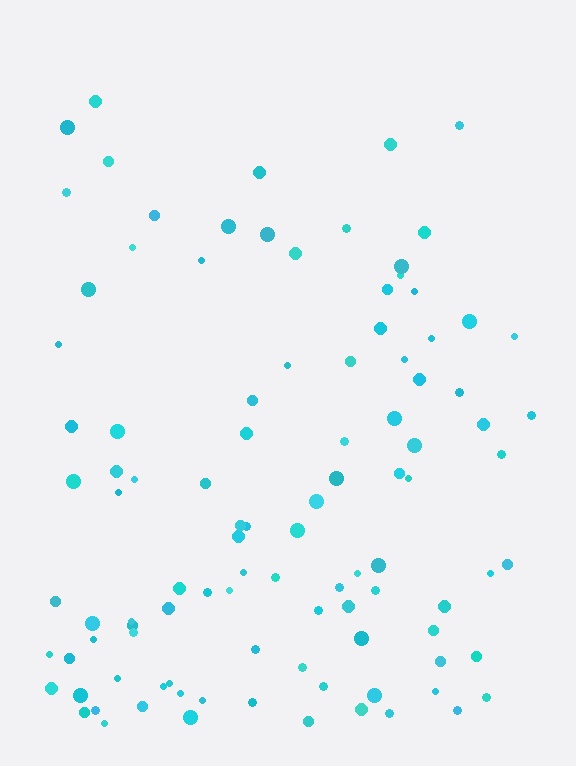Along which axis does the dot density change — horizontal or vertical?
Vertical.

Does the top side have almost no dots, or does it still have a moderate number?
Still a moderate number, just noticeably fewer than the bottom.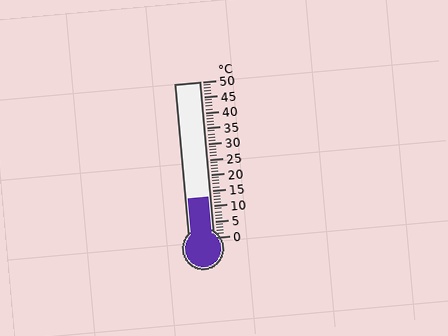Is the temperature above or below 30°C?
The temperature is below 30°C.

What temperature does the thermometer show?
The thermometer shows approximately 13°C.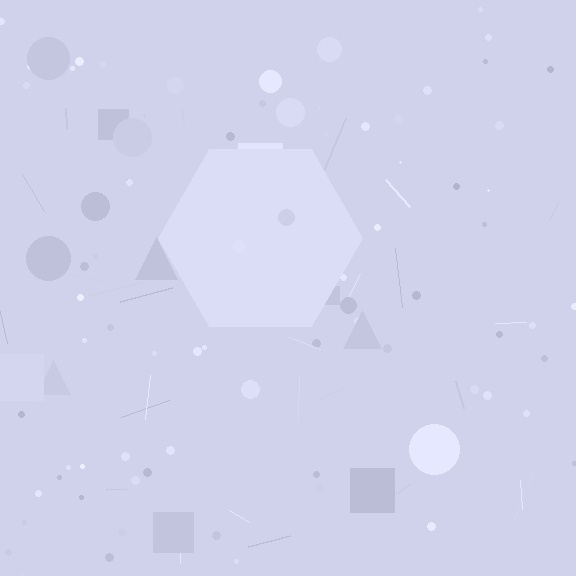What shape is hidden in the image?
A hexagon is hidden in the image.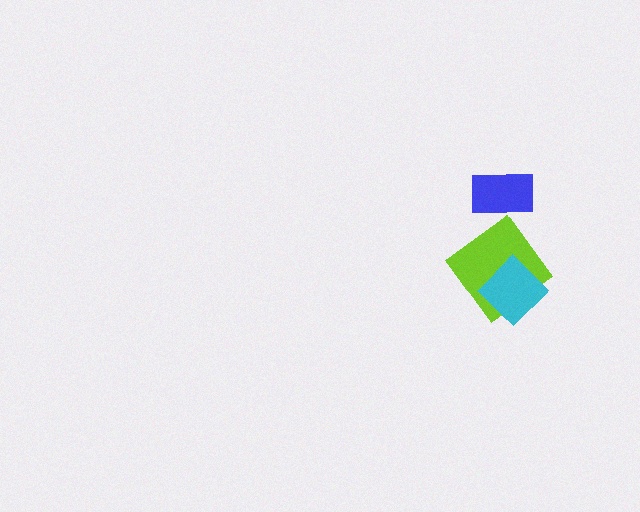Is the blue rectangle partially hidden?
No, no other shape covers it.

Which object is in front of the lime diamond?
The cyan diamond is in front of the lime diamond.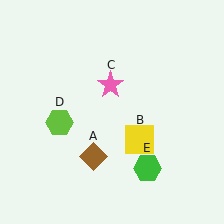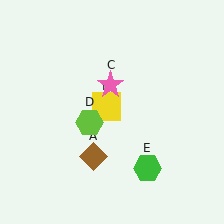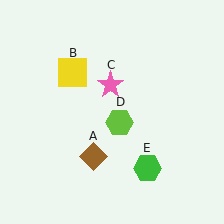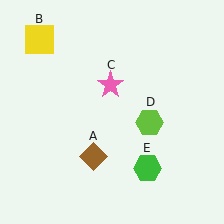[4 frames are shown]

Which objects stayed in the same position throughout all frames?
Brown diamond (object A) and pink star (object C) and green hexagon (object E) remained stationary.